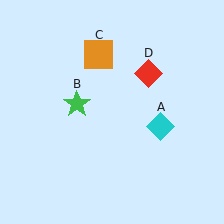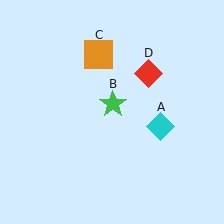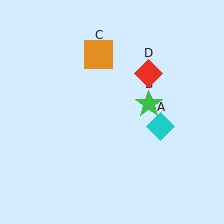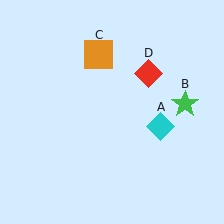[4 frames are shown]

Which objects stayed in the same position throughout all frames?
Cyan diamond (object A) and orange square (object C) and red diamond (object D) remained stationary.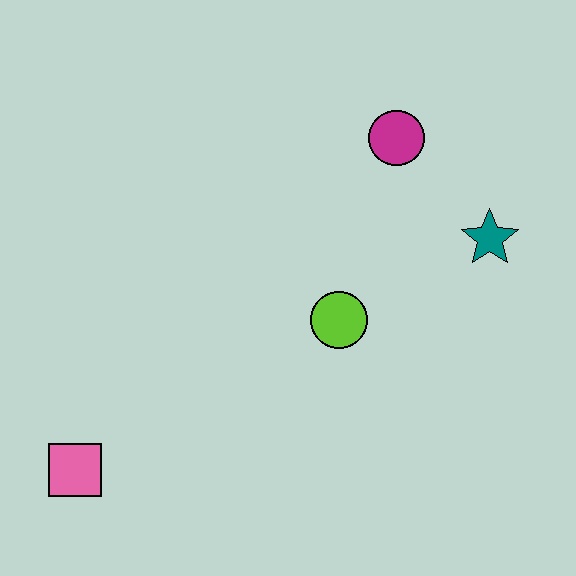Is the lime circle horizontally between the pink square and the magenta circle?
Yes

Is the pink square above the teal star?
No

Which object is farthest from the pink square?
The teal star is farthest from the pink square.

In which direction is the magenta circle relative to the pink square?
The magenta circle is above the pink square.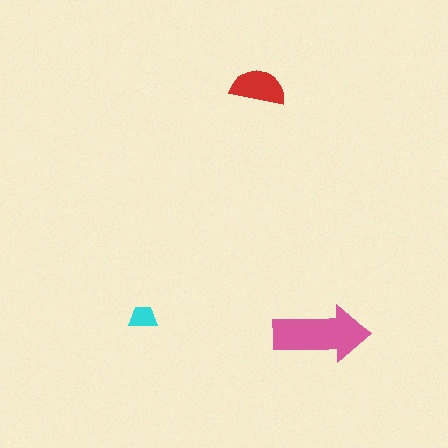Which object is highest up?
The red semicircle is topmost.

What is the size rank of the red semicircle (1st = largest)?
2nd.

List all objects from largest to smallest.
The pink arrow, the red semicircle, the cyan trapezoid.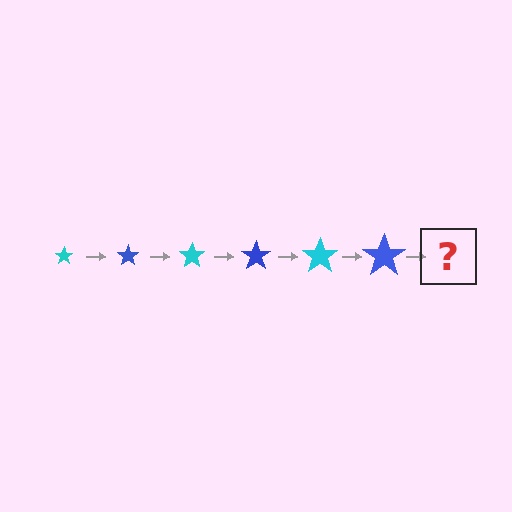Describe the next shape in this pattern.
It should be a cyan star, larger than the previous one.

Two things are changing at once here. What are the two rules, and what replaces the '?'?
The two rules are that the star grows larger each step and the color cycles through cyan and blue. The '?' should be a cyan star, larger than the previous one.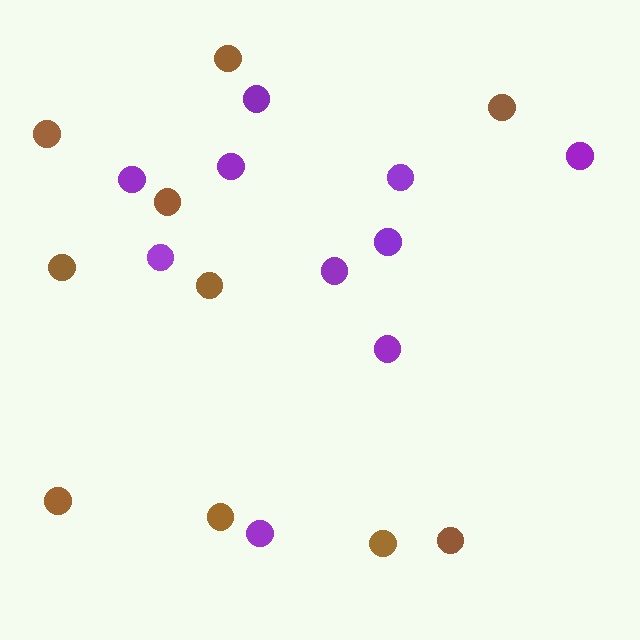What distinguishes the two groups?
There are 2 groups: one group of purple circles (10) and one group of brown circles (10).